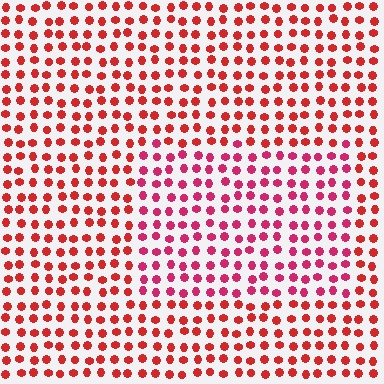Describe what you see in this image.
The image is filled with small red elements in a uniform arrangement. A rectangle-shaped region is visible where the elements are tinted to a slightly different hue, forming a subtle color boundary.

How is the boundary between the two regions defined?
The boundary is defined purely by a slight shift in hue (about 24 degrees). Spacing, size, and orientation are identical on both sides.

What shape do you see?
I see a rectangle.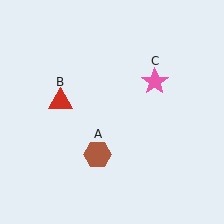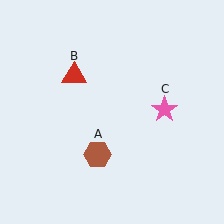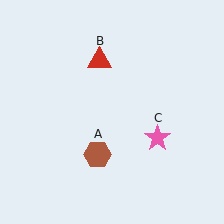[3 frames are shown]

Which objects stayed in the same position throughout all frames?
Brown hexagon (object A) remained stationary.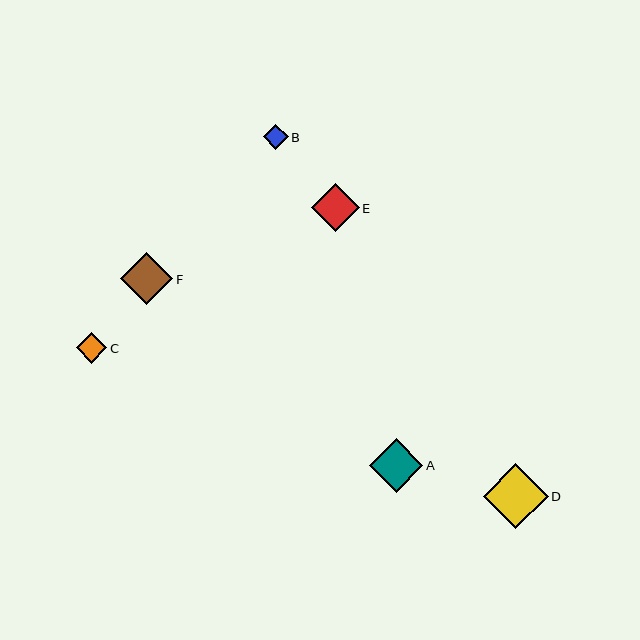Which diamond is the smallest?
Diamond B is the smallest with a size of approximately 25 pixels.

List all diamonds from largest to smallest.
From largest to smallest: D, A, F, E, C, B.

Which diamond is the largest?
Diamond D is the largest with a size of approximately 65 pixels.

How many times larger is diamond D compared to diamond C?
Diamond D is approximately 2.1 times the size of diamond C.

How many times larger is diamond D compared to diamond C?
Diamond D is approximately 2.1 times the size of diamond C.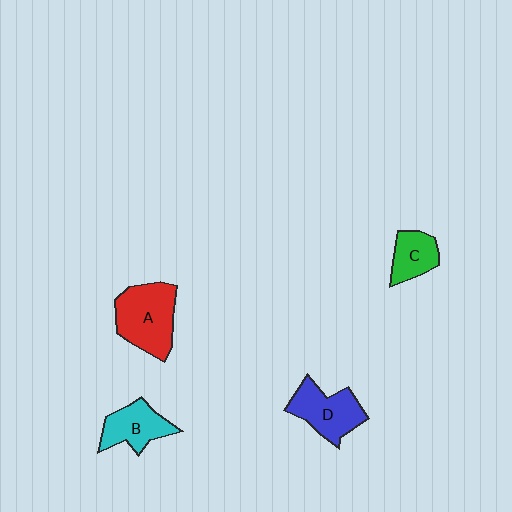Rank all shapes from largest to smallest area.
From largest to smallest: A (red), D (blue), B (cyan), C (green).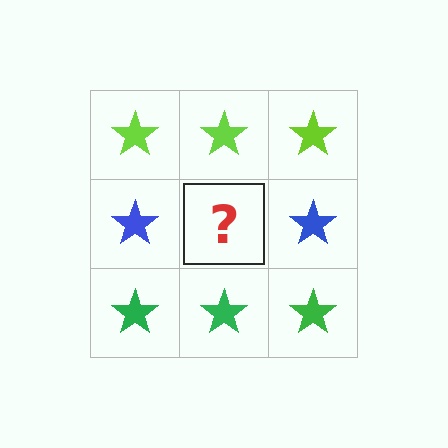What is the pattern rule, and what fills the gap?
The rule is that each row has a consistent color. The gap should be filled with a blue star.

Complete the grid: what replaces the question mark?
The question mark should be replaced with a blue star.